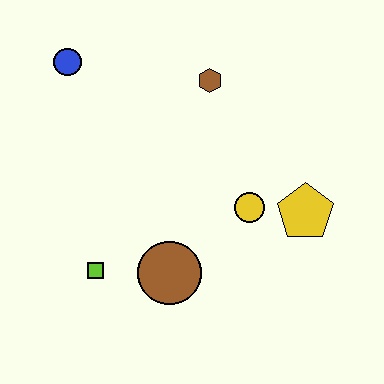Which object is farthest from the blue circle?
The yellow pentagon is farthest from the blue circle.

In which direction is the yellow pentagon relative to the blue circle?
The yellow pentagon is to the right of the blue circle.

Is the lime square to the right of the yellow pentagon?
No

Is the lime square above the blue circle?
No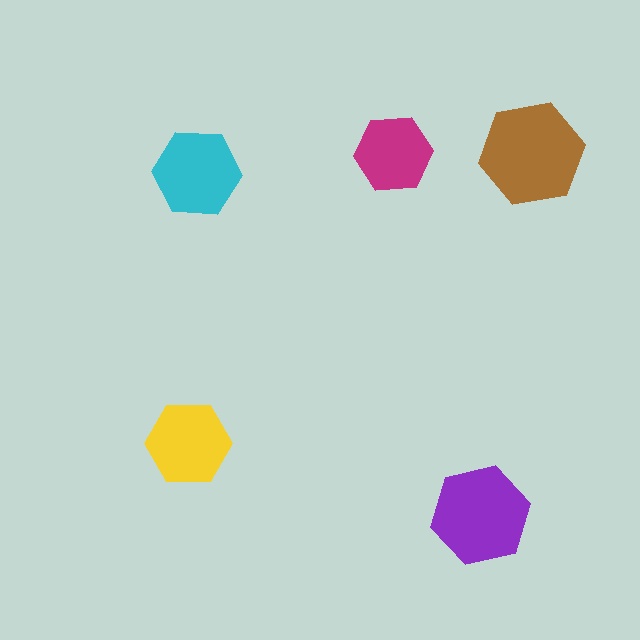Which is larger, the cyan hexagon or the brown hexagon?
The brown one.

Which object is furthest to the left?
The yellow hexagon is leftmost.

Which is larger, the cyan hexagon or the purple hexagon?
The purple one.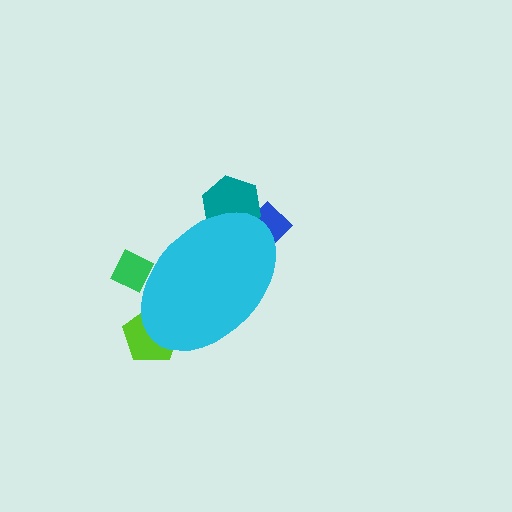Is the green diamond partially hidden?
Yes, the green diamond is partially hidden behind the cyan ellipse.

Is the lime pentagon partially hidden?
Yes, the lime pentagon is partially hidden behind the cyan ellipse.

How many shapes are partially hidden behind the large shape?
4 shapes are partially hidden.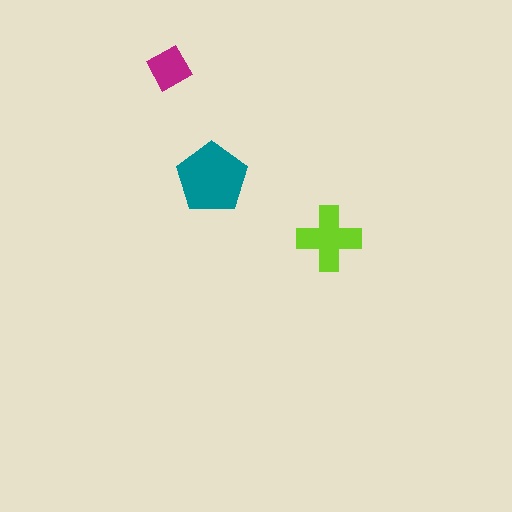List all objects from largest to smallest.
The teal pentagon, the lime cross, the magenta square.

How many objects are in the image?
There are 3 objects in the image.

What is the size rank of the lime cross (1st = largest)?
2nd.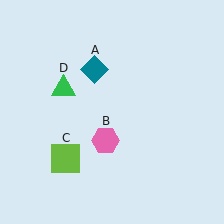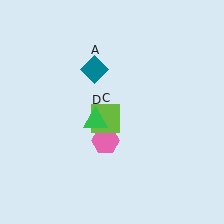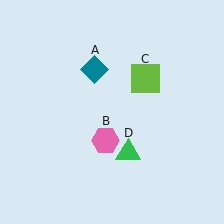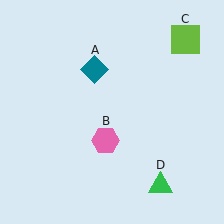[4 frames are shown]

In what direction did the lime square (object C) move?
The lime square (object C) moved up and to the right.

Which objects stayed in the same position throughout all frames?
Teal diamond (object A) and pink hexagon (object B) remained stationary.